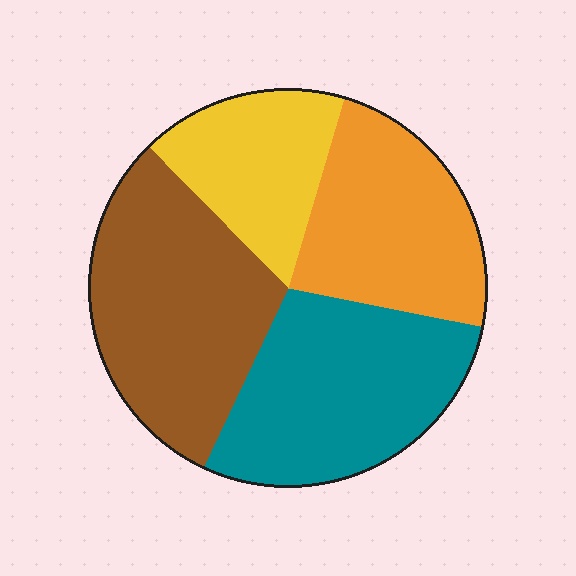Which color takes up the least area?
Yellow, at roughly 15%.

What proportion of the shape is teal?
Teal covers about 30% of the shape.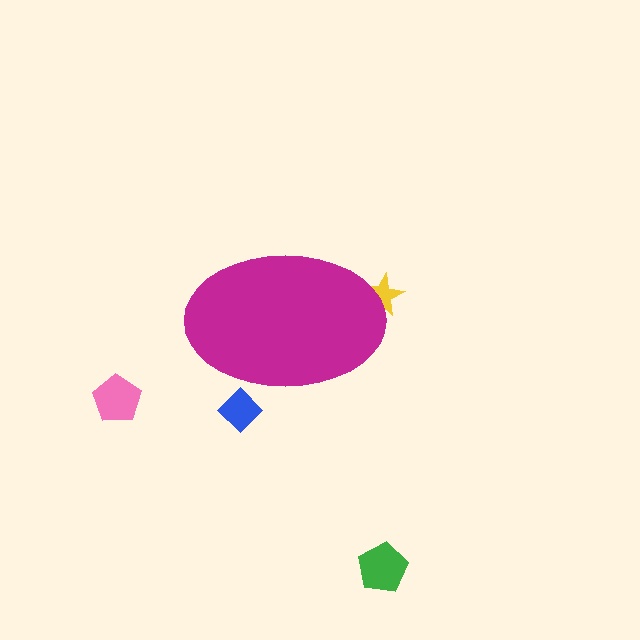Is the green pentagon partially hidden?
No, the green pentagon is fully visible.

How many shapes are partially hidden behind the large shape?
2 shapes are partially hidden.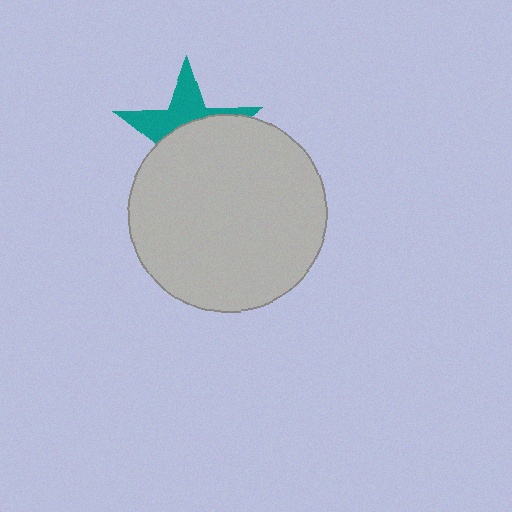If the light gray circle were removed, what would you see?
You would see the complete teal star.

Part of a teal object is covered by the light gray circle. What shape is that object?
It is a star.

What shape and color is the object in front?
The object in front is a light gray circle.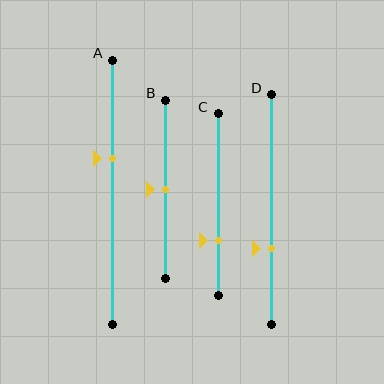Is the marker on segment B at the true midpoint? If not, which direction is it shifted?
Yes, the marker on segment B is at the true midpoint.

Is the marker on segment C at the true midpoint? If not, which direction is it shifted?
No, the marker on segment C is shifted downward by about 20% of the segment length.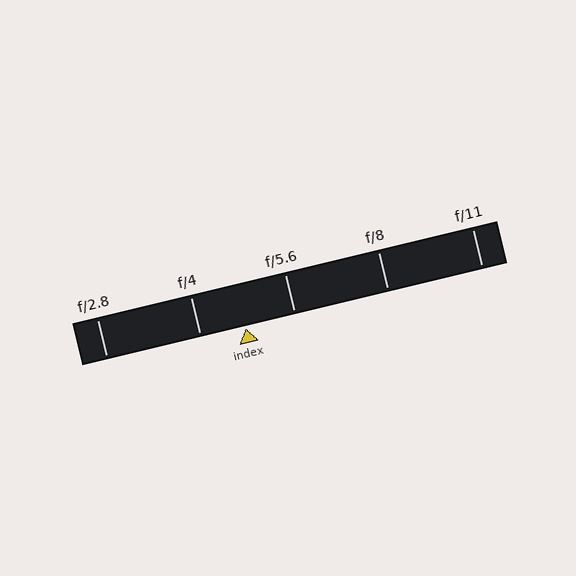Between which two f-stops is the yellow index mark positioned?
The index mark is between f/4 and f/5.6.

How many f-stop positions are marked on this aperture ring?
There are 5 f-stop positions marked.